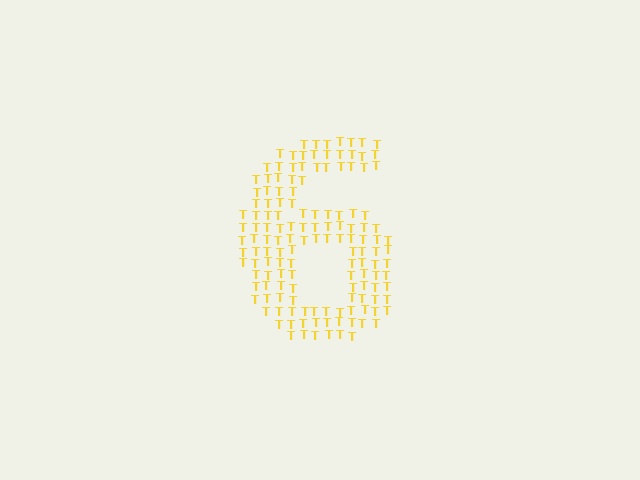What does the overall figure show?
The overall figure shows the digit 6.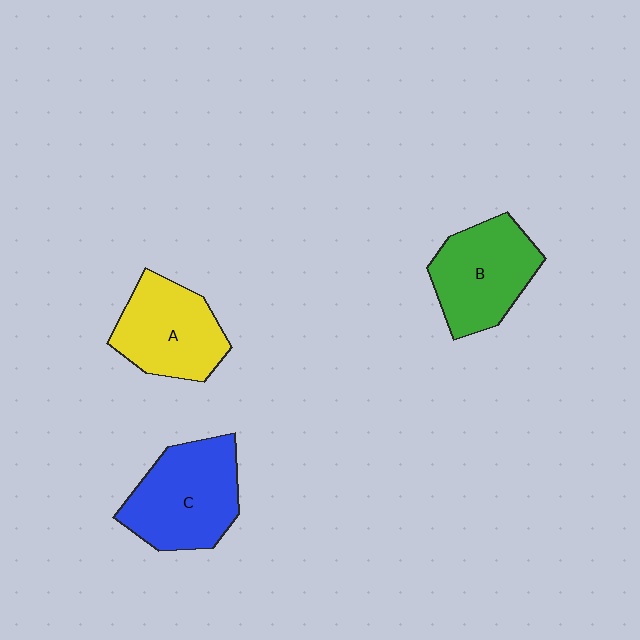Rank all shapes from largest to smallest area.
From largest to smallest: C (blue), B (green), A (yellow).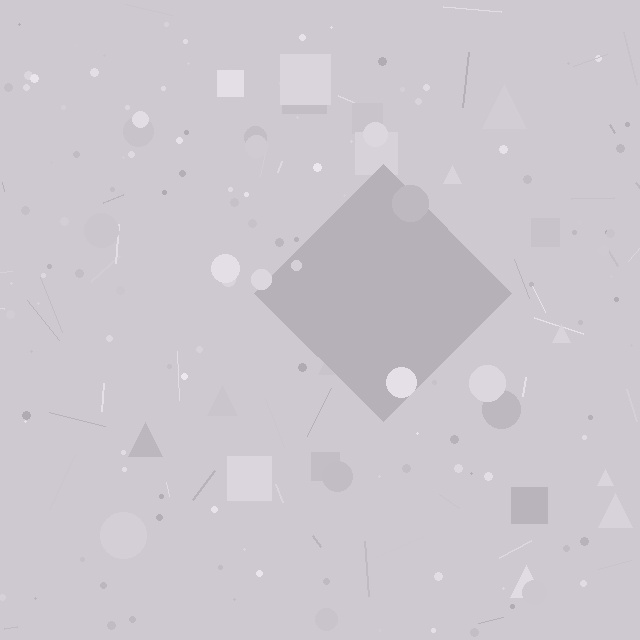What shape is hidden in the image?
A diamond is hidden in the image.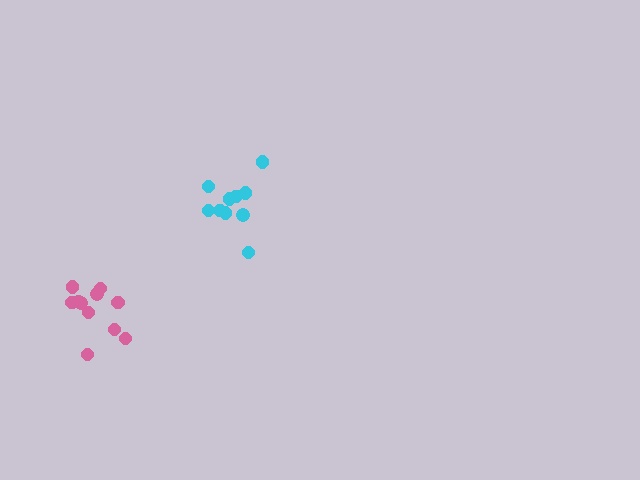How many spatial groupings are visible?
There are 2 spatial groupings.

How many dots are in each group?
Group 1: 10 dots, Group 2: 11 dots (21 total).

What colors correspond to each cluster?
The clusters are colored: cyan, pink.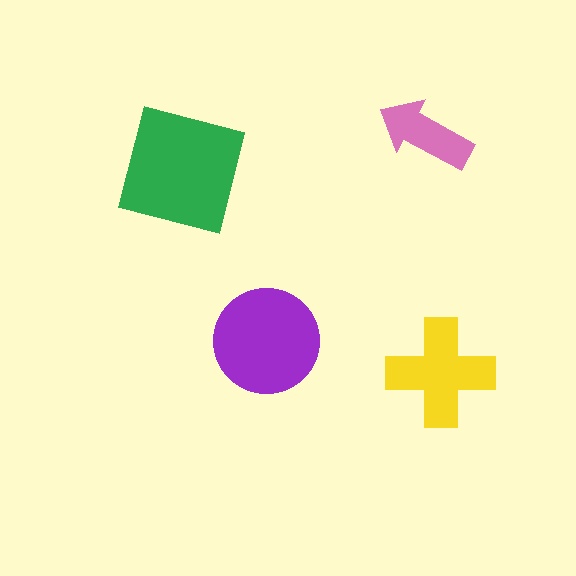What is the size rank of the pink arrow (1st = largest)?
4th.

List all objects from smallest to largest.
The pink arrow, the yellow cross, the purple circle, the green square.